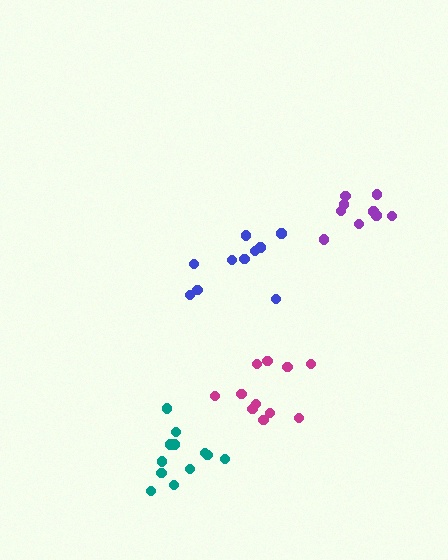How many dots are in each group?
Group 1: 9 dots, Group 2: 10 dots, Group 3: 12 dots, Group 4: 11 dots (42 total).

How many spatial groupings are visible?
There are 4 spatial groupings.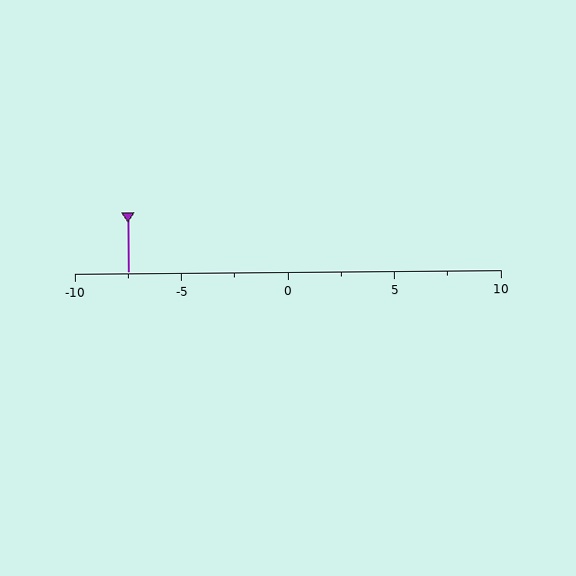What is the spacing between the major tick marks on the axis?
The major ticks are spaced 5 apart.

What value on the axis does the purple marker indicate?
The marker indicates approximately -7.5.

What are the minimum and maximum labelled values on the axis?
The axis runs from -10 to 10.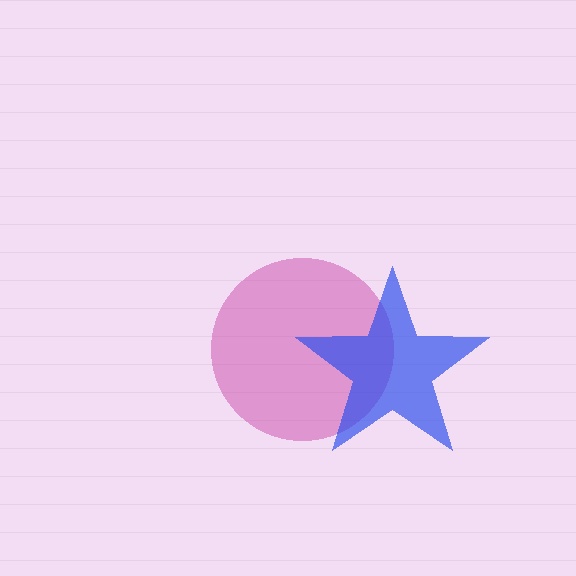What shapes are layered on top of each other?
The layered shapes are: a magenta circle, a blue star.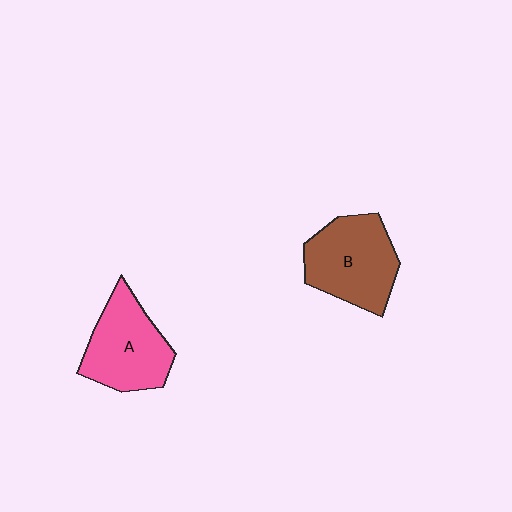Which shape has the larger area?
Shape B (brown).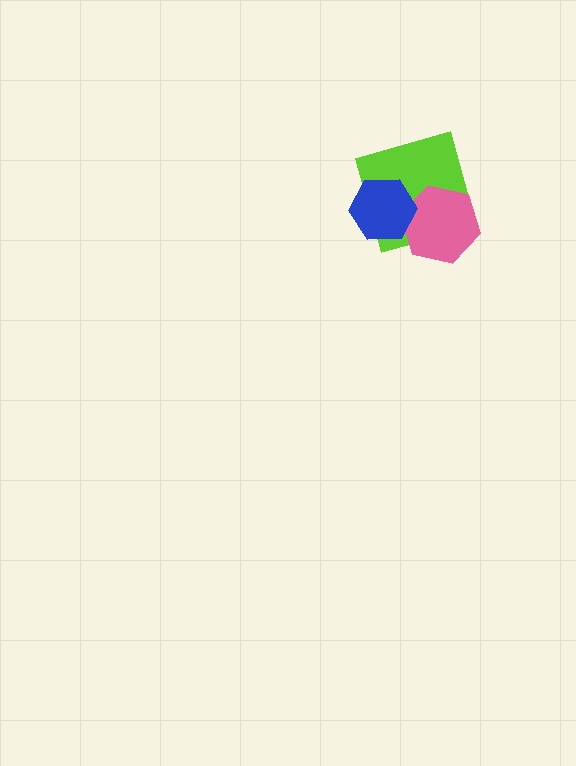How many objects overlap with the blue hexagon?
2 objects overlap with the blue hexagon.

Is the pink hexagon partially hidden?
Yes, it is partially covered by another shape.